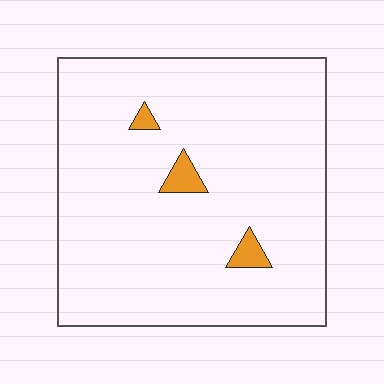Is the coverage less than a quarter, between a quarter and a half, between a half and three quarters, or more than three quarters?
Less than a quarter.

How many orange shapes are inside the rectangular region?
3.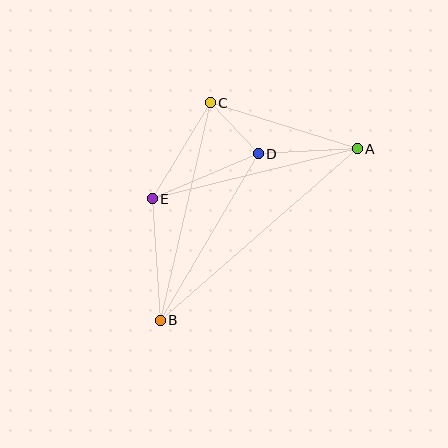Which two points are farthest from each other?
Points A and B are farthest from each other.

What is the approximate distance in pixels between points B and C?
The distance between B and C is approximately 223 pixels.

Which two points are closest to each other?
Points C and D are closest to each other.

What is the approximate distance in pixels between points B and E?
The distance between B and E is approximately 122 pixels.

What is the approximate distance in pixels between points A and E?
The distance between A and E is approximately 211 pixels.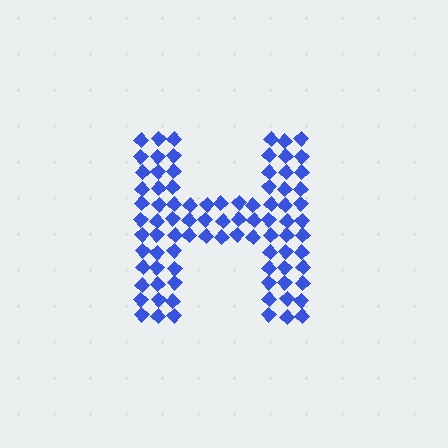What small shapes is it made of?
It is made of small diamonds.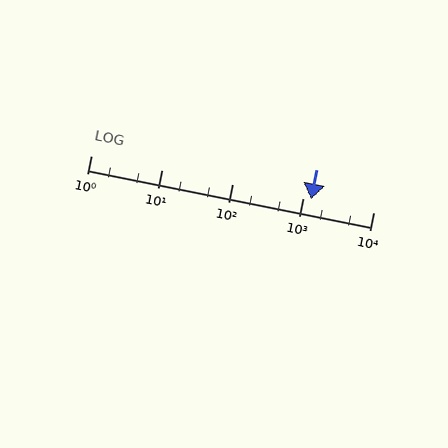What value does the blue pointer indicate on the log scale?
The pointer indicates approximately 1300.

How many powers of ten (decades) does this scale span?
The scale spans 4 decades, from 1 to 10000.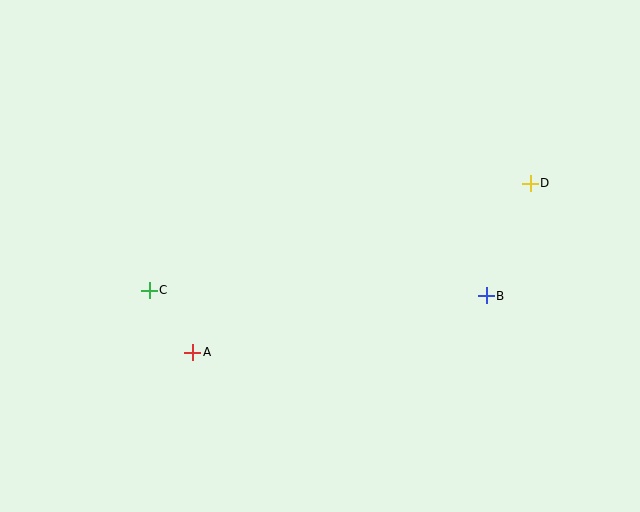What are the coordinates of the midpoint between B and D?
The midpoint between B and D is at (508, 240).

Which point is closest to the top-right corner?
Point D is closest to the top-right corner.